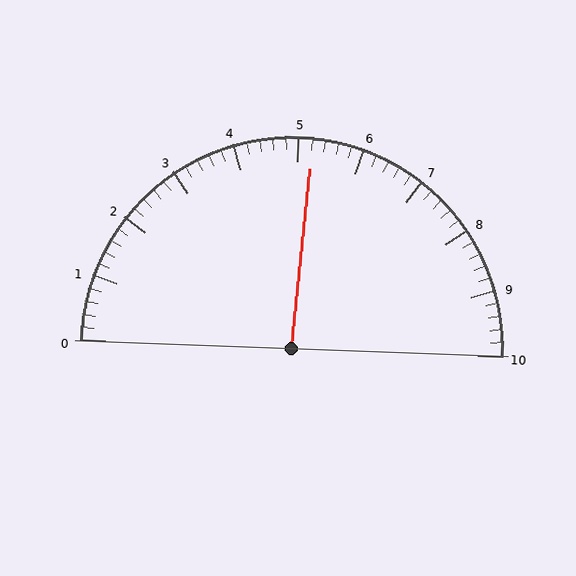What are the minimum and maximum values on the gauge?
The gauge ranges from 0 to 10.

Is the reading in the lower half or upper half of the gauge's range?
The reading is in the upper half of the range (0 to 10).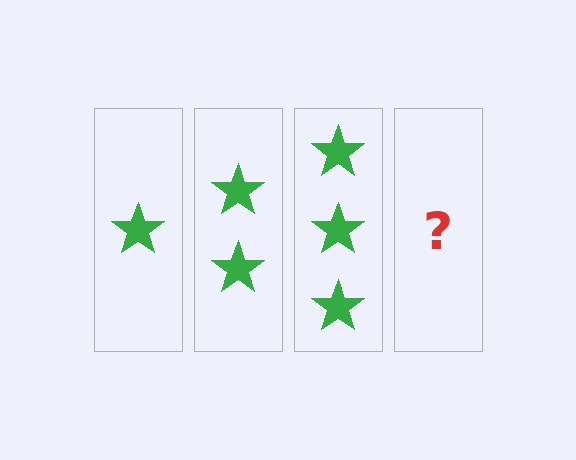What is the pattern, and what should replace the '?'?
The pattern is that each step adds one more star. The '?' should be 4 stars.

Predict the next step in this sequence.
The next step is 4 stars.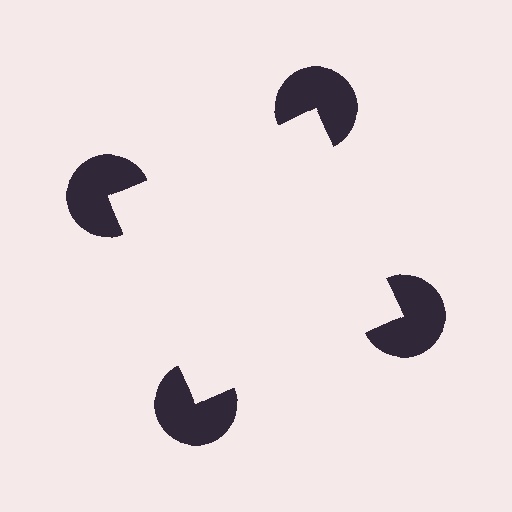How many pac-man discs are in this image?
There are 4 — one at each vertex of the illusory square.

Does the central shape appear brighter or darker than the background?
It typically appears slightly brighter than the background, even though no actual brightness change is drawn.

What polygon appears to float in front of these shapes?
An illusory square — its edges are inferred from the aligned wedge cuts in the pac-man discs, not physically drawn.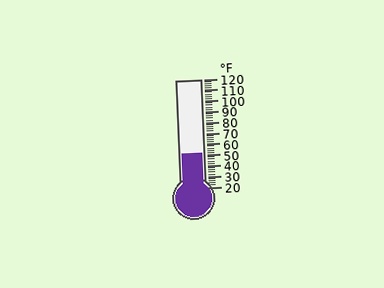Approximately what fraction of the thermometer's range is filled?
The thermometer is filled to approximately 30% of its range.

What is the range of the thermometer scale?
The thermometer scale ranges from 20°F to 120°F.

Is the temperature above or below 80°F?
The temperature is below 80°F.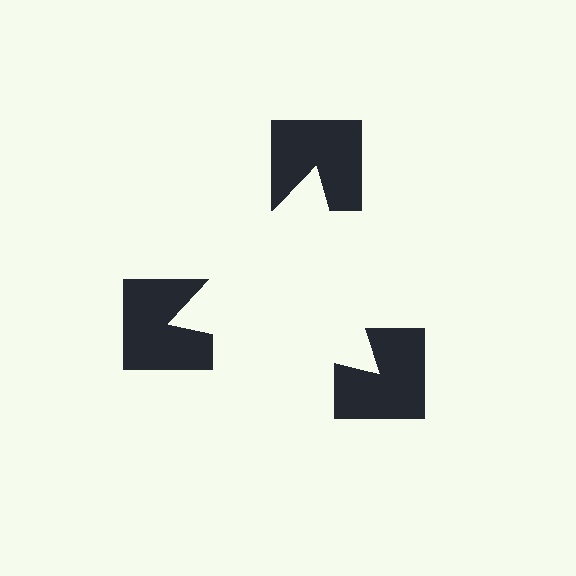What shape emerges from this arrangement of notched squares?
An illusory triangle — its edges are inferred from the aligned wedge cuts in the notched squares, not physically drawn.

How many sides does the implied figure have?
3 sides.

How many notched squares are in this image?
There are 3 — one at each vertex of the illusory triangle.